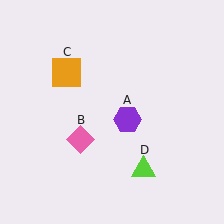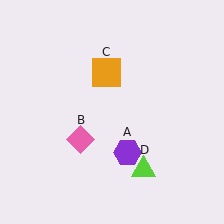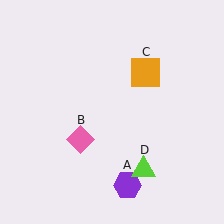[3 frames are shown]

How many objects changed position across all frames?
2 objects changed position: purple hexagon (object A), orange square (object C).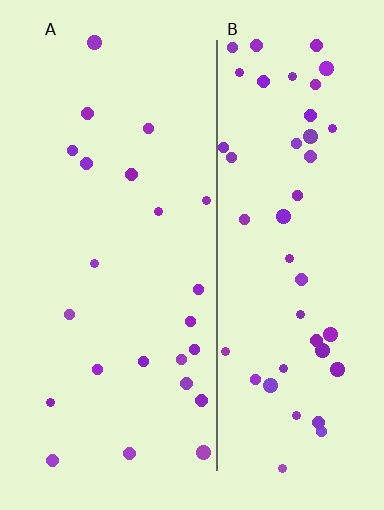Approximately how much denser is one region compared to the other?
Approximately 2.1× — region B over region A.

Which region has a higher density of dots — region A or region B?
B (the right).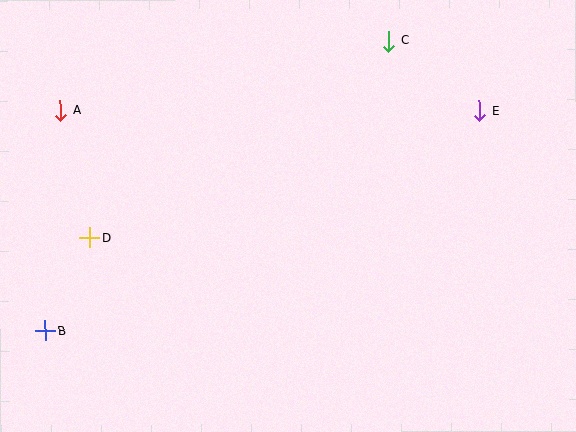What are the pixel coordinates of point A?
Point A is at (60, 110).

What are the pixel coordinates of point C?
Point C is at (389, 41).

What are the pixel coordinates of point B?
Point B is at (45, 331).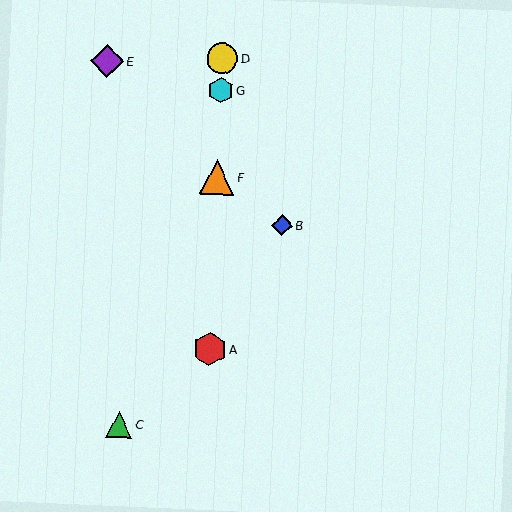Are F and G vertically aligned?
Yes, both are at x≈217.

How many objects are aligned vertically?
4 objects (A, D, F, G) are aligned vertically.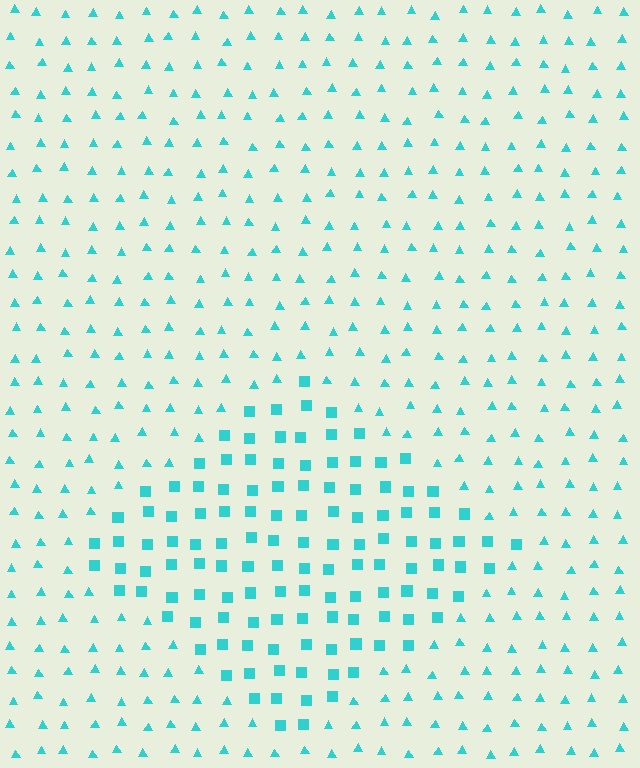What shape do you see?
I see a diamond.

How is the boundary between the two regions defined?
The boundary is defined by a change in element shape: squares inside vs. triangles outside. All elements share the same color and spacing.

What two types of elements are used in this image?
The image uses squares inside the diamond region and triangles outside it.